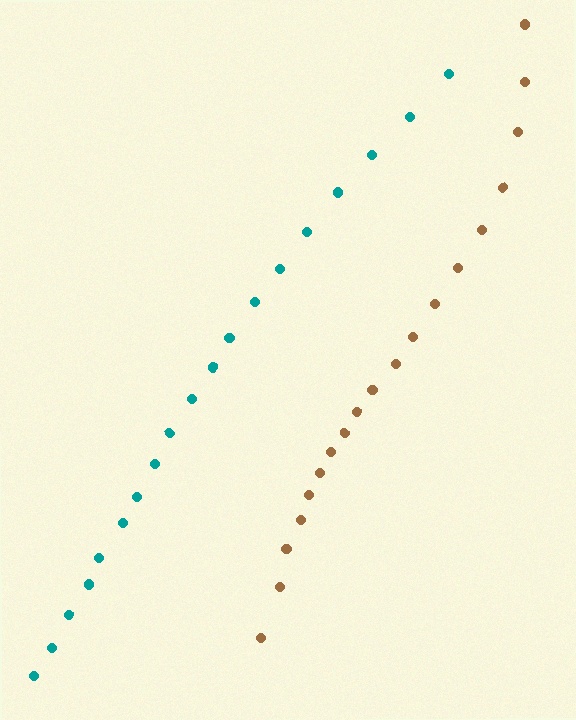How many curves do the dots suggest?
There are 2 distinct paths.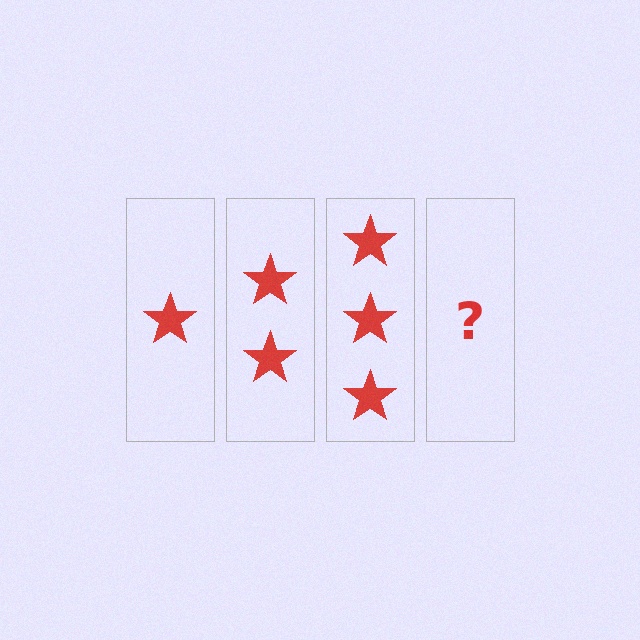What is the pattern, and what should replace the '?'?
The pattern is that each step adds one more star. The '?' should be 4 stars.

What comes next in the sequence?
The next element should be 4 stars.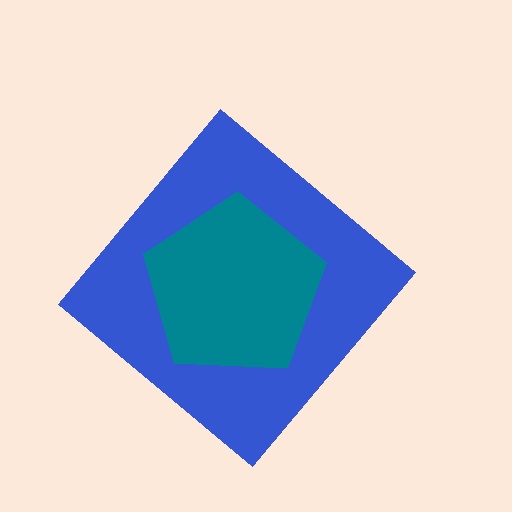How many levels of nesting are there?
2.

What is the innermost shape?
The teal pentagon.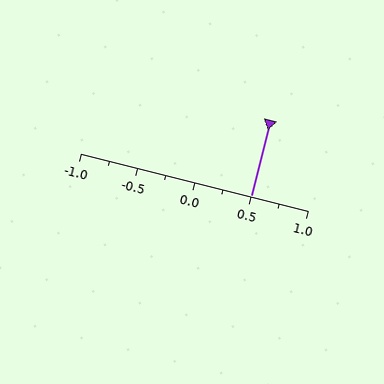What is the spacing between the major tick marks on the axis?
The major ticks are spaced 0.5 apart.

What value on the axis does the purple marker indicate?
The marker indicates approximately 0.5.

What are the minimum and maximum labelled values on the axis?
The axis runs from -1.0 to 1.0.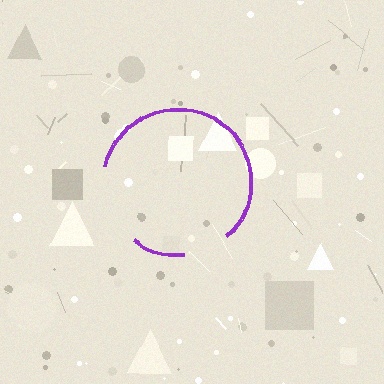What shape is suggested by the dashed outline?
The dashed outline suggests a circle.